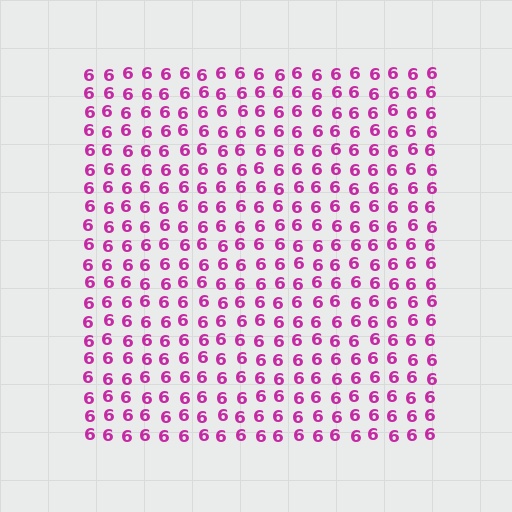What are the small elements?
The small elements are digit 6's.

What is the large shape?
The large shape is a square.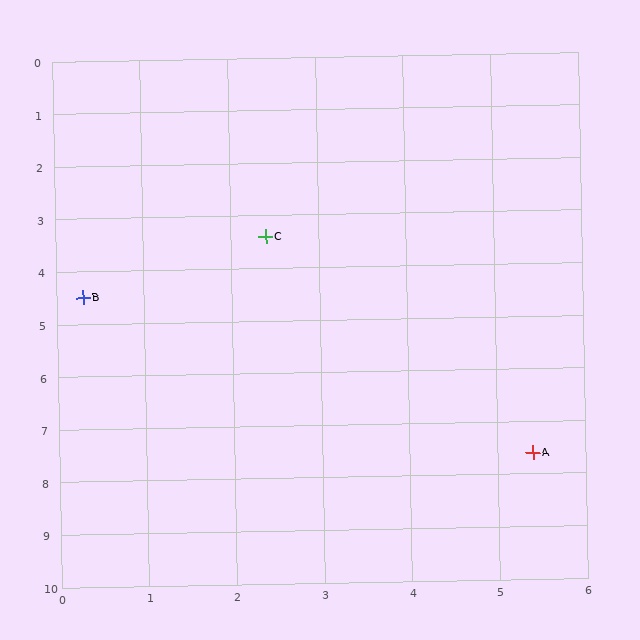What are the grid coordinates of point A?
Point A is at approximately (5.4, 7.6).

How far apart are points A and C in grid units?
Points A and C are about 5.2 grid units apart.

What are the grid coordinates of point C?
Point C is at approximately (2.4, 3.4).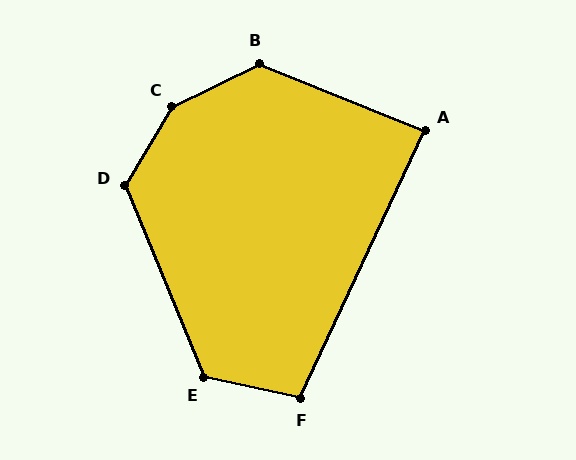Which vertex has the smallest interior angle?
A, at approximately 87 degrees.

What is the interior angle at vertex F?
Approximately 102 degrees (obtuse).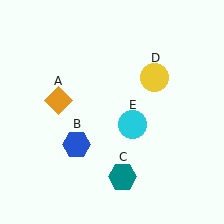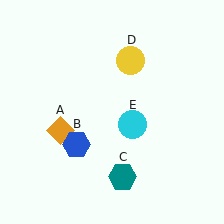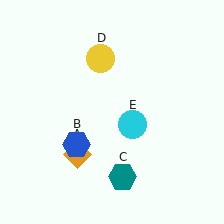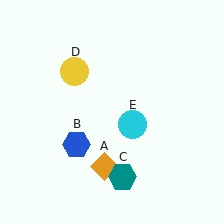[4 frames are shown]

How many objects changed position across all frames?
2 objects changed position: orange diamond (object A), yellow circle (object D).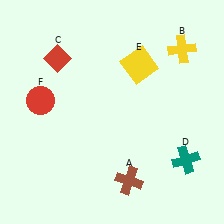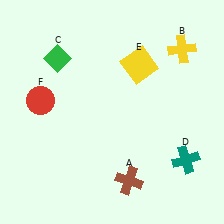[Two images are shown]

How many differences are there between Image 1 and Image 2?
There is 1 difference between the two images.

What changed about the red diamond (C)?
In Image 1, C is red. In Image 2, it changed to green.